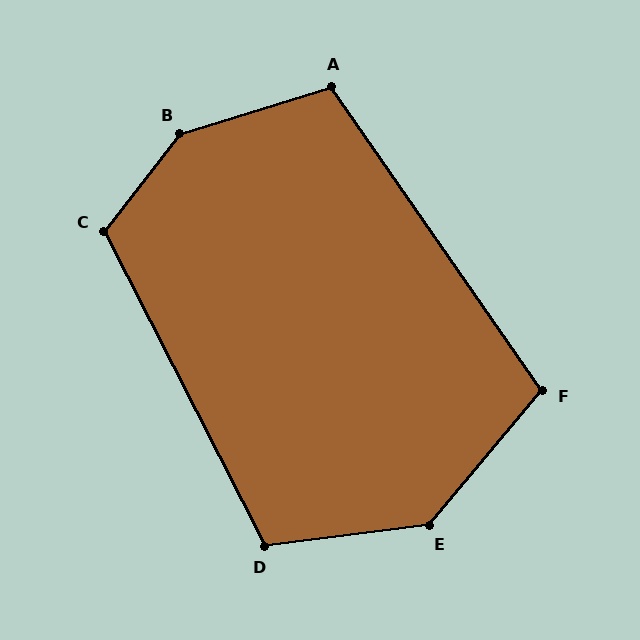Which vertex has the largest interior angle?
B, at approximately 145 degrees.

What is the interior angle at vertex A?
Approximately 108 degrees (obtuse).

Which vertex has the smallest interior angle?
F, at approximately 105 degrees.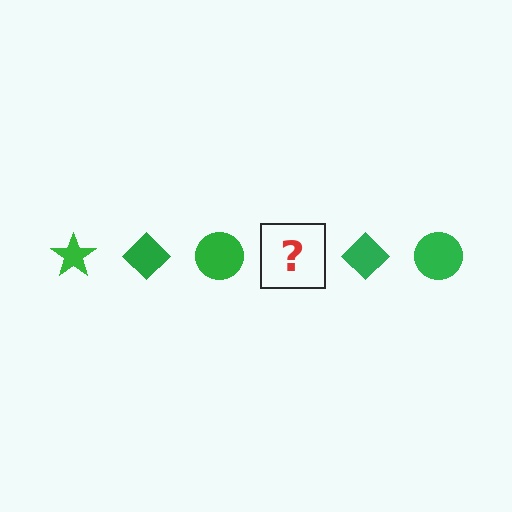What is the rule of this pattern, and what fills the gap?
The rule is that the pattern cycles through star, diamond, circle shapes in green. The gap should be filled with a green star.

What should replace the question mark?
The question mark should be replaced with a green star.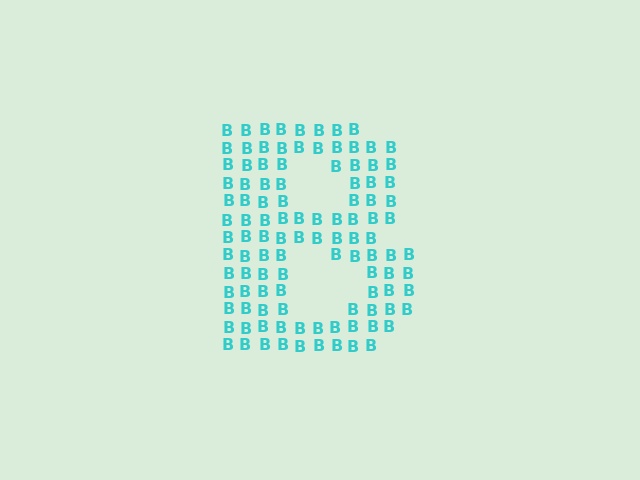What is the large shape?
The large shape is the letter B.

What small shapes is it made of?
It is made of small letter B's.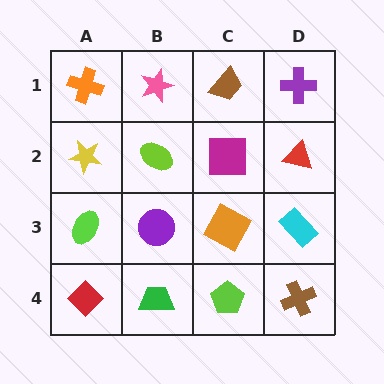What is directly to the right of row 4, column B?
A lime pentagon.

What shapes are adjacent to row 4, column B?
A purple circle (row 3, column B), a red diamond (row 4, column A), a lime pentagon (row 4, column C).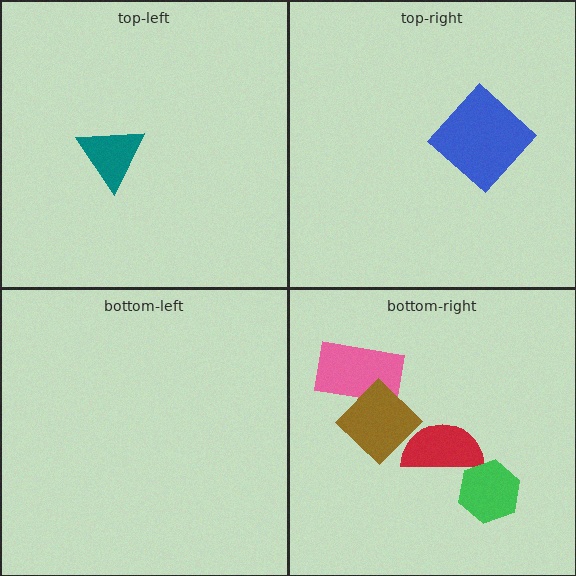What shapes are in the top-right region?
The blue diamond.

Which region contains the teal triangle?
The top-left region.